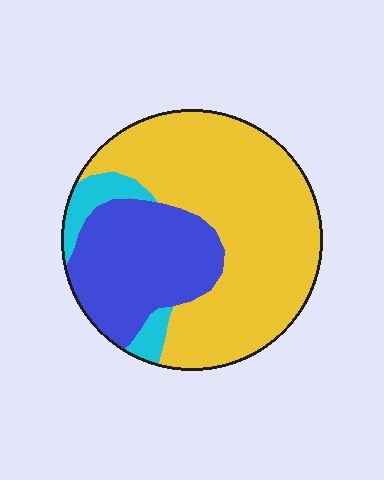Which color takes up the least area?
Cyan, at roughly 10%.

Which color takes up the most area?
Yellow, at roughly 60%.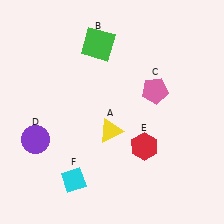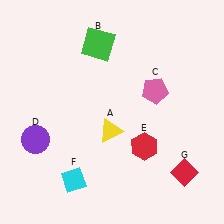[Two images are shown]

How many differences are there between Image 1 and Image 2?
There is 1 difference between the two images.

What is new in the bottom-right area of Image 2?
A red diamond (G) was added in the bottom-right area of Image 2.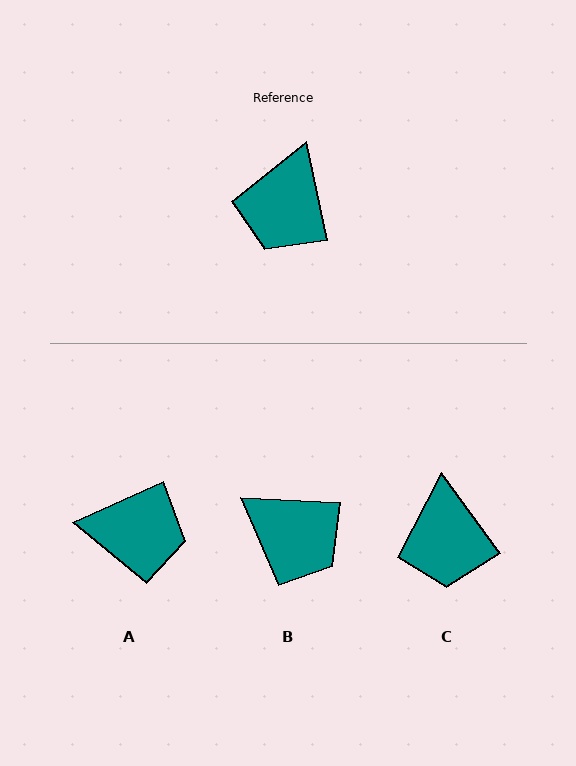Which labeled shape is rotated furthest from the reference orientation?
A, about 102 degrees away.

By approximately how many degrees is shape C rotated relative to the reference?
Approximately 24 degrees counter-clockwise.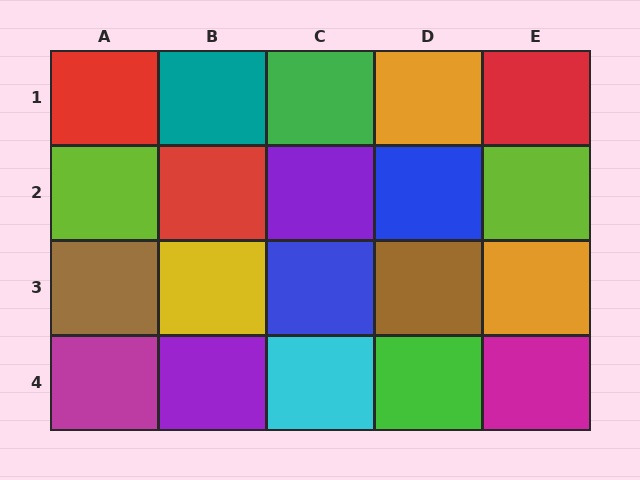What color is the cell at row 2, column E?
Lime.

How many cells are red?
3 cells are red.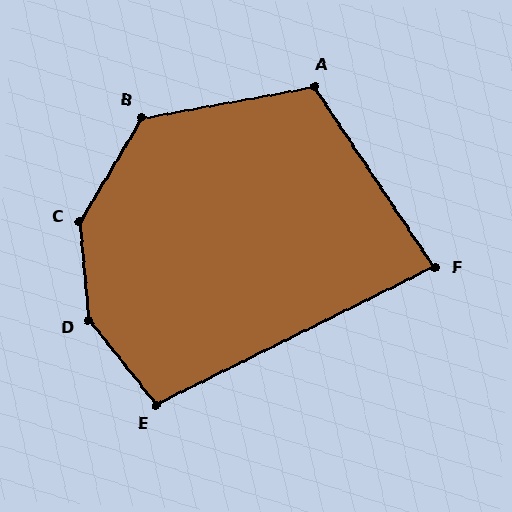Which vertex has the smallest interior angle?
F, at approximately 83 degrees.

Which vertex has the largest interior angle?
D, at approximately 146 degrees.